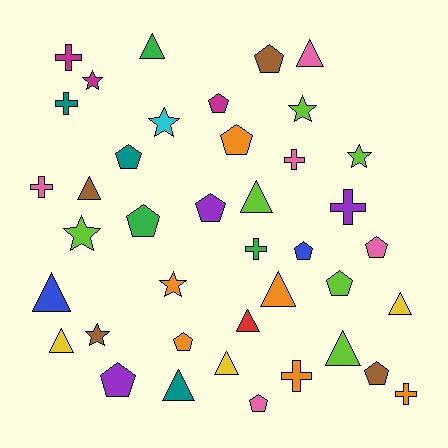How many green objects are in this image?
There are 3 green objects.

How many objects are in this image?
There are 40 objects.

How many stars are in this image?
There are 7 stars.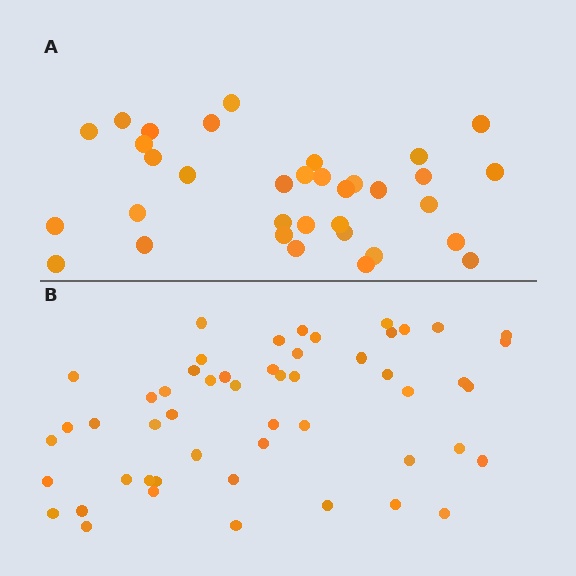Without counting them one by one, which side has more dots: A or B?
Region B (the bottom region) has more dots.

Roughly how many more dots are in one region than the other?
Region B has approximately 20 more dots than region A.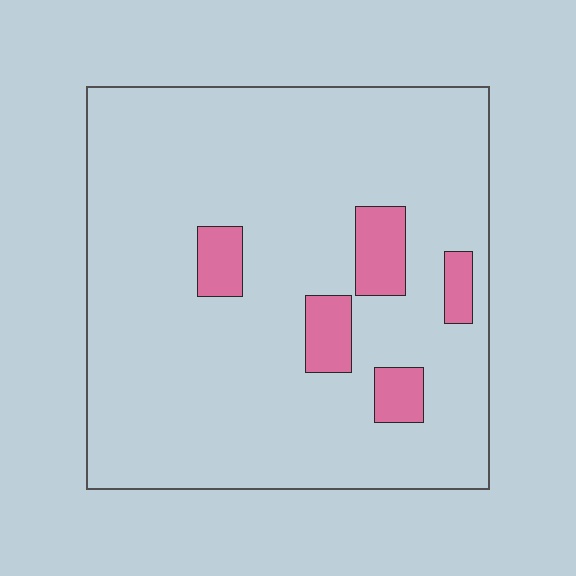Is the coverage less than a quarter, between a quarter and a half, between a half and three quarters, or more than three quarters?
Less than a quarter.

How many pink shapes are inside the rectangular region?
5.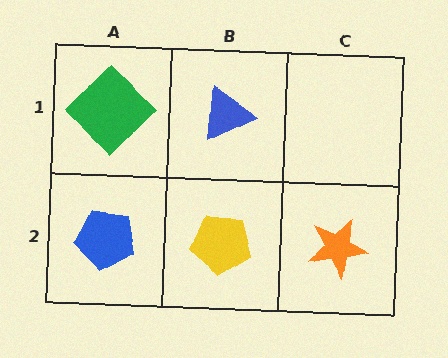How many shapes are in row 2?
3 shapes.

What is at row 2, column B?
A yellow pentagon.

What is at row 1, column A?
A green diamond.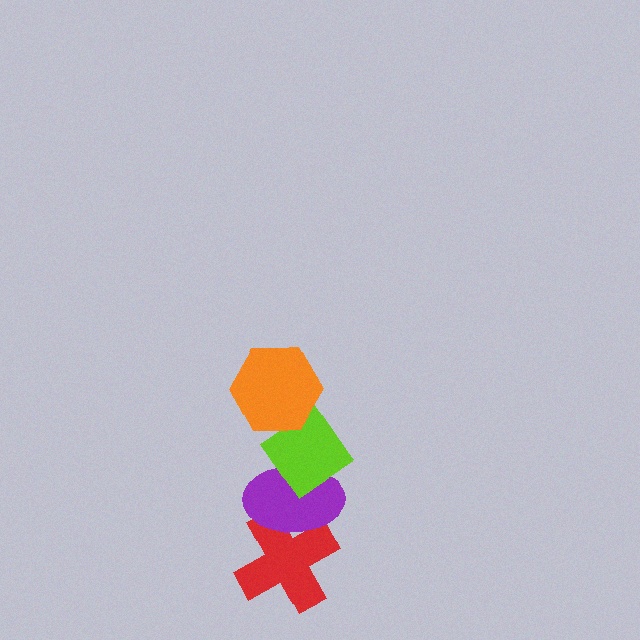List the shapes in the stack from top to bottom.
From top to bottom: the orange hexagon, the lime diamond, the purple ellipse, the red cross.